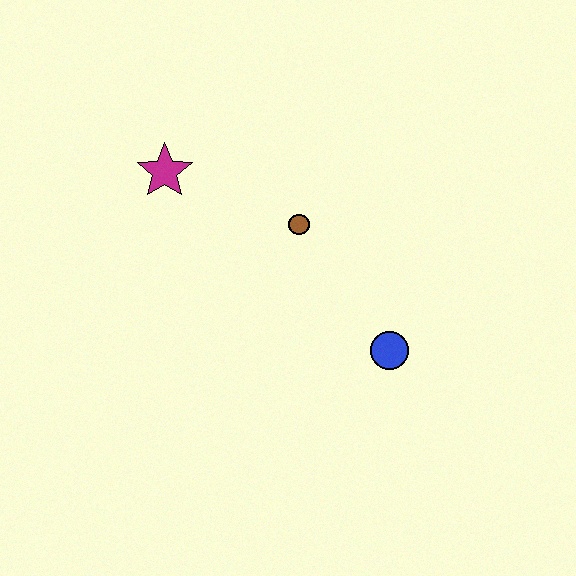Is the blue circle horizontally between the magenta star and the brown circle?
No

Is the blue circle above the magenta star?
No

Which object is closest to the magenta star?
The brown circle is closest to the magenta star.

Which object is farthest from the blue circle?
The magenta star is farthest from the blue circle.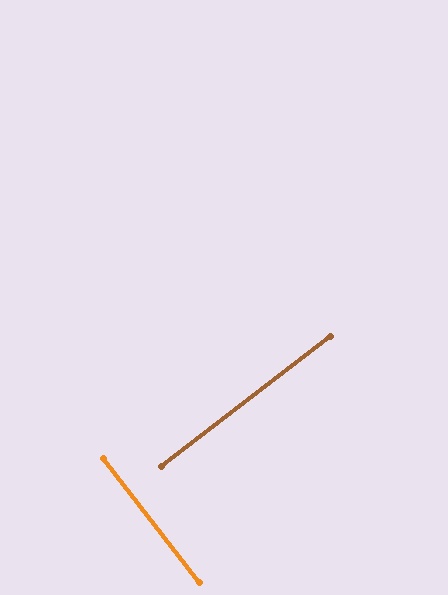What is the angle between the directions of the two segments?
Approximately 90 degrees.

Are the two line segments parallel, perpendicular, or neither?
Perpendicular — they meet at approximately 90°.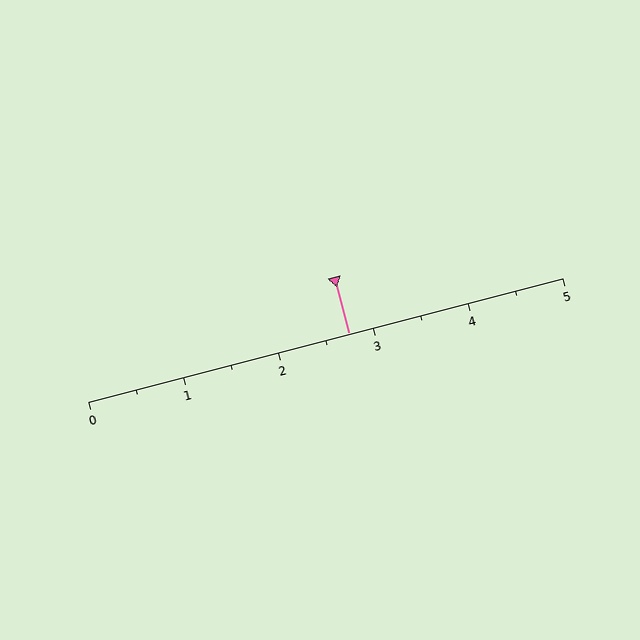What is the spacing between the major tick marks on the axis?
The major ticks are spaced 1 apart.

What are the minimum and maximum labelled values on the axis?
The axis runs from 0 to 5.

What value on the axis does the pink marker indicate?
The marker indicates approximately 2.8.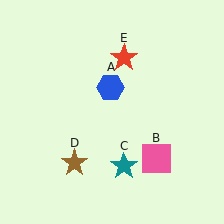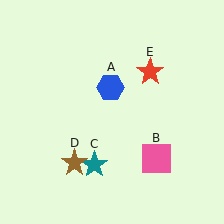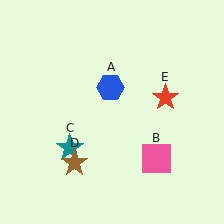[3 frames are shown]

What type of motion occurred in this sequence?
The teal star (object C), red star (object E) rotated clockwise around the center of the scene.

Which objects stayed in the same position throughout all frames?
Blue hexagon (object A) and pink square (object B) and brown star (object D) remained stationary.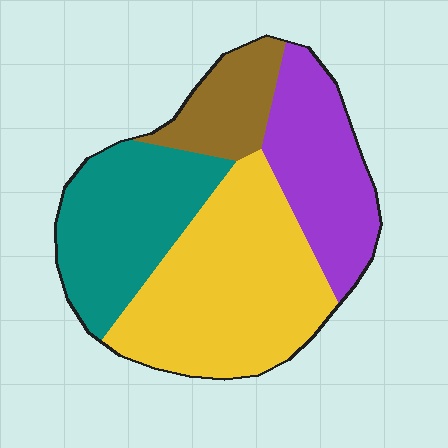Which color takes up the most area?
Yellow, at roughly 40%.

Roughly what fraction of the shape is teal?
Teal takes up about one quarter (1/4) of the shape.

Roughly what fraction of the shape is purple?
Purple covers around 20% of the shape.